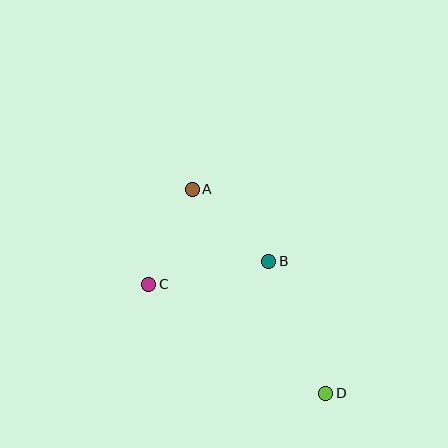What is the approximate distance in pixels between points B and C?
The distance between B and C is approximately 122 pixels.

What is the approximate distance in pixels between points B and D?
The distance between B and D is approximately 144 pixels.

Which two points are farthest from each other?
Points A and D are farthest from each other.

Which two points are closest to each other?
Points A and C are closest to each other.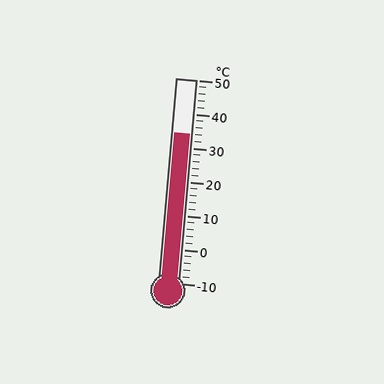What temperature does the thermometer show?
The thermometer shows approximately 34°C.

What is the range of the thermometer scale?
The thermometer scale ranges from -10°C to 50°C.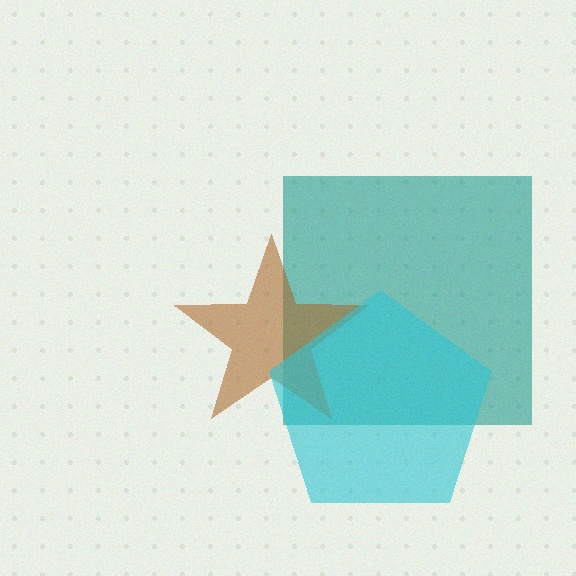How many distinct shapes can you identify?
There are 3 distinct shapes: a teal square, a brown star, a cyan pentagon.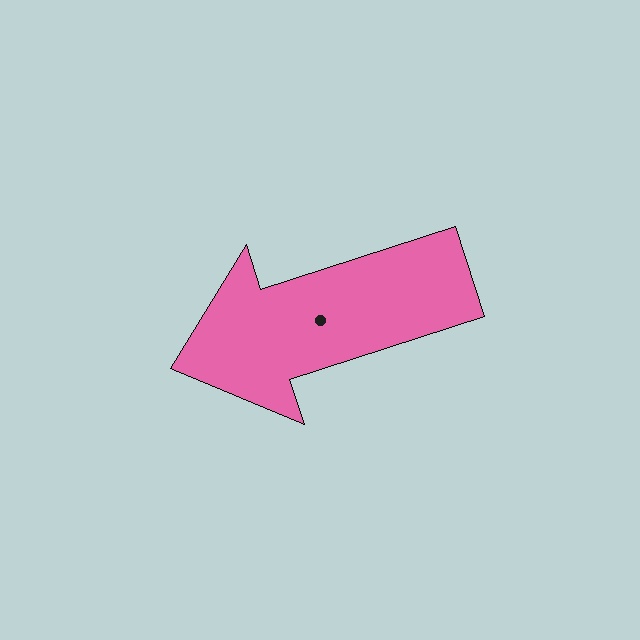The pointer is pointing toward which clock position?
Roughly 8 o'clock.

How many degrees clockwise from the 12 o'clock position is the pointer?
Approximately 252 degrees.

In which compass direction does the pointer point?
West.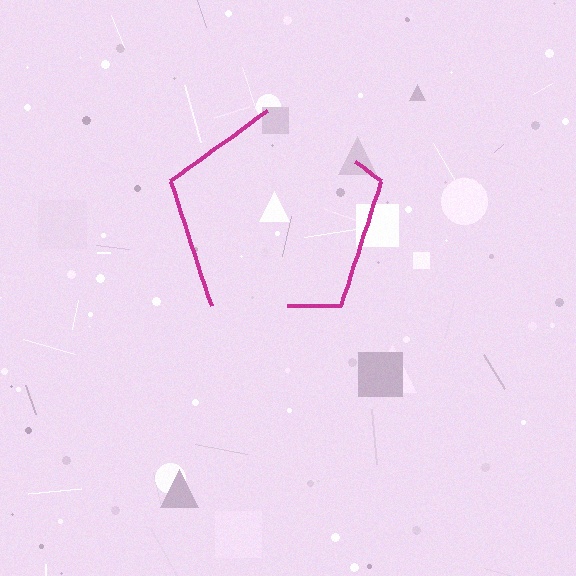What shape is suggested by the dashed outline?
The dashed outline suggests a pentagon.